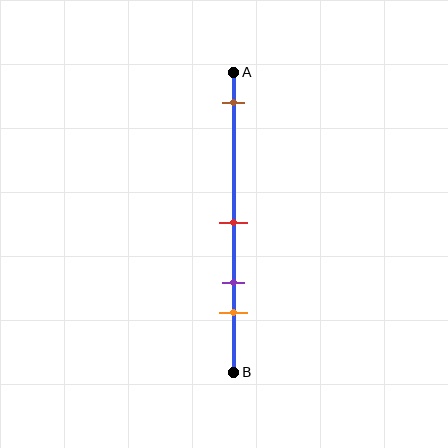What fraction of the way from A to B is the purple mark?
The purple mark is approximately 70% (0.7) of the way from A to B.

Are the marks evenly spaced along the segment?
No, the marks are not evenly spaced.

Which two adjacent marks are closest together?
The purple and orange marks are the closest adjacent pair.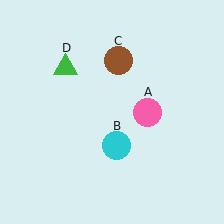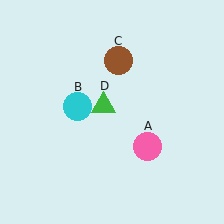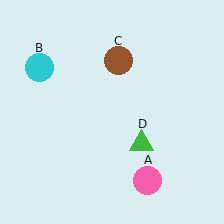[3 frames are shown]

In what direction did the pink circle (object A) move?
The pink circle (object A) moved down.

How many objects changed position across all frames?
3 objects changed position: pink circle (object A), cyan circle (object B), green triangle (object D).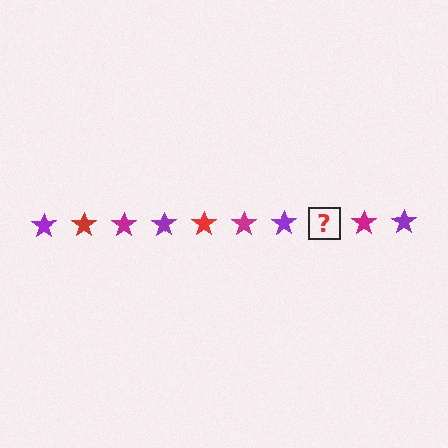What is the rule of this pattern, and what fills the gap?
The rule is that the pattern cycles through purple, red, magenta stars. The gap should be filled with a red star.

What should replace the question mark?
The question mark should be replaced with a red star.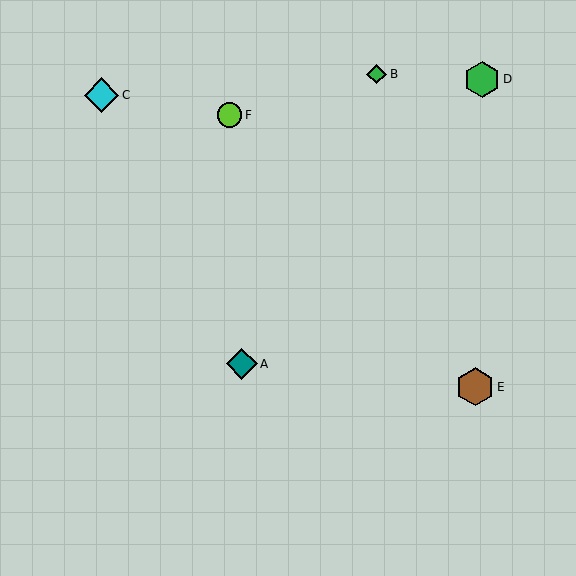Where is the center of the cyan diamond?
The center of the cyan diamond is at (101, 95).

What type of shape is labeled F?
Shape F is a lime circle.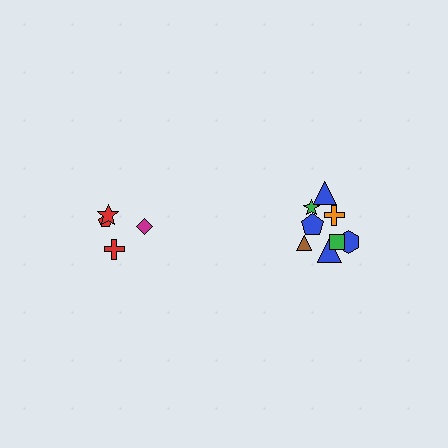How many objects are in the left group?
There are 4 objects.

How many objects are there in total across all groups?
There are 12 objects.